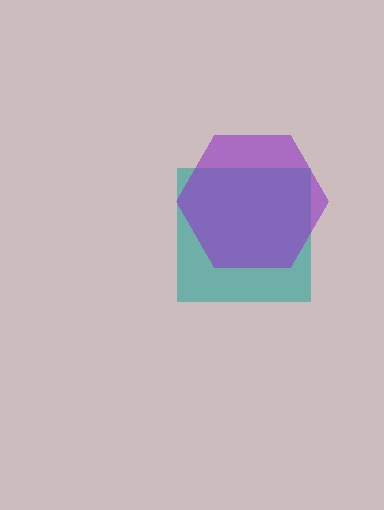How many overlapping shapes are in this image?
There are 2 overlapping shapes in the image.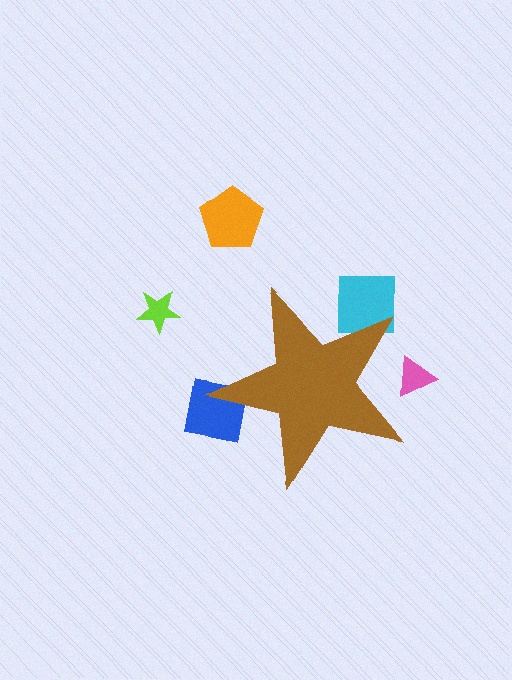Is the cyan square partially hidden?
Yes, the cyan square is partially hidden behind the brown star.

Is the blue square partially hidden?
Yes, the blue square is partially hidden behind the brown star.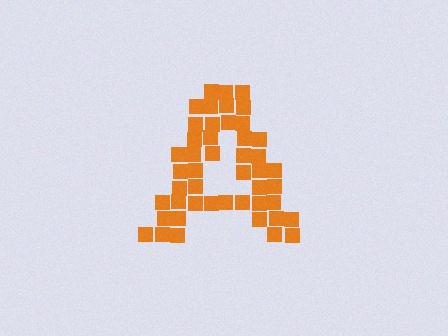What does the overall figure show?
The overall figure shows the letter A.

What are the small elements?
The small elements are squares.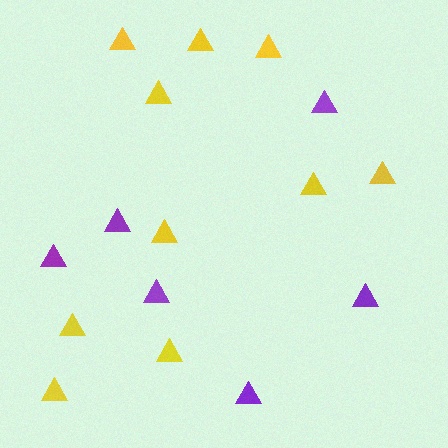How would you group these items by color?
There are 2 groups: one group of yellow triangles (10) and one group of purple triangles (6).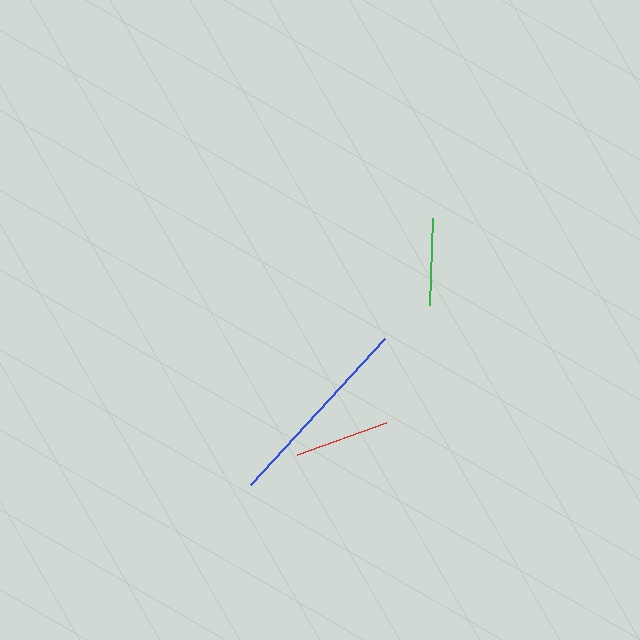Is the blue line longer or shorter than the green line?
The blue line is longer than the green line.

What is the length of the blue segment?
The blue segment is approximately 198 pixels long.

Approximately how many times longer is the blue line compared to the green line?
The blue line is approximately 2.3 times the length of the green line.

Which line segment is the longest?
The blue line is the longest at approximately 198 pixels.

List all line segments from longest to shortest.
From longest to shortest: blue, red, green.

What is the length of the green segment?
The green segment is approximately 87 pixels long.